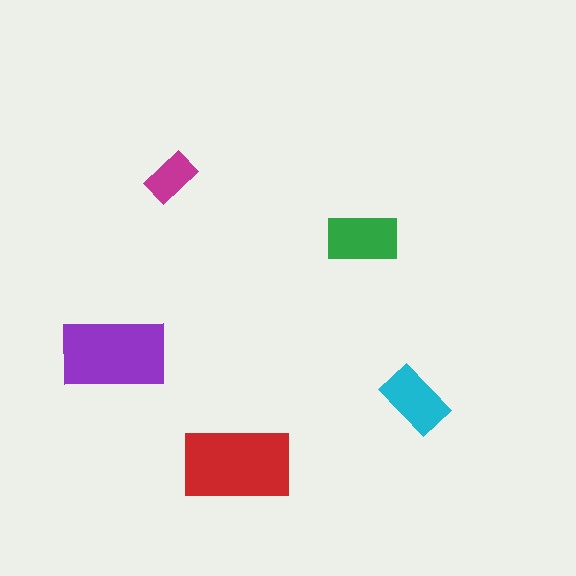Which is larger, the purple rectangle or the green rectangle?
The purple one.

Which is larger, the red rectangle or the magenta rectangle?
The red one.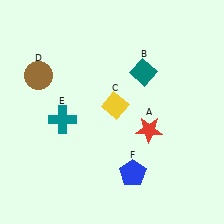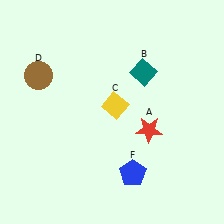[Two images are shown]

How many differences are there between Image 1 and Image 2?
There is 1 difference between the two images.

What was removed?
The teal cross (E) was removed in Image 2.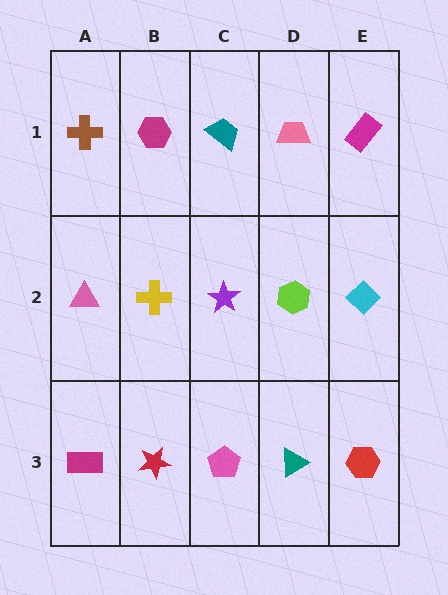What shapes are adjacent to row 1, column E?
A cyan diamond (row 2, column E), a pink trapezoid (row 1, column D).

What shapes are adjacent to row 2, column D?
A pink trapezoid (row 1, column D), a teal triangle (row 3, column D), a purple star (row 2, column C), a cyan diamond (row 2, column E).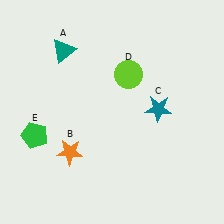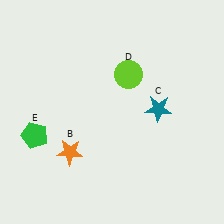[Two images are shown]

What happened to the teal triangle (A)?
The teal triangle (A) was removed in Image 2. It was in the top-left area of Image 1.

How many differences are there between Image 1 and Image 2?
There is 1 difference between the two images.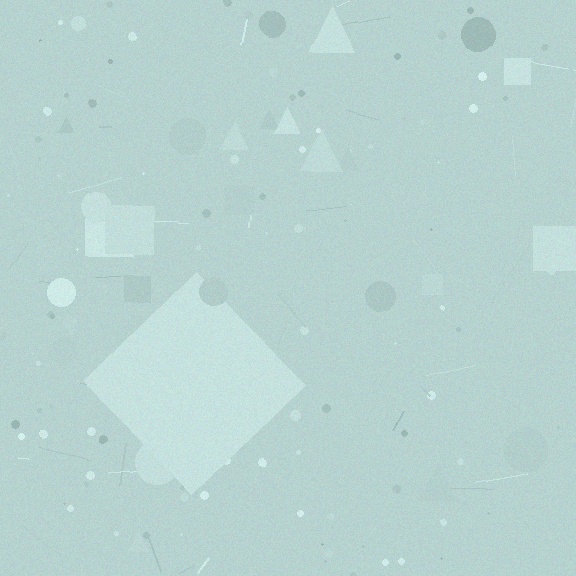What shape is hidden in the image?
A diamond is hidden in the image.